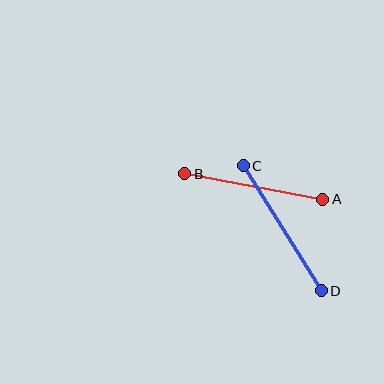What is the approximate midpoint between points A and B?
The midpoint is at approximately (254, 186) pixels.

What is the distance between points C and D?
The distance is approximately 147 pixels.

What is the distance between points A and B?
The distance is approximately 140 pixels.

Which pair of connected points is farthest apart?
Points C and D are farthest apart.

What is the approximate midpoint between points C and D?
The midpoint is at approximately (282, 228) pixels.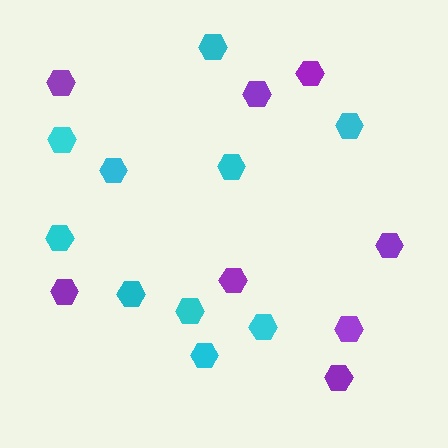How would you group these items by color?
There are 2 groups: one group of cyan hexagons (10) and one group of purple hexagons (8).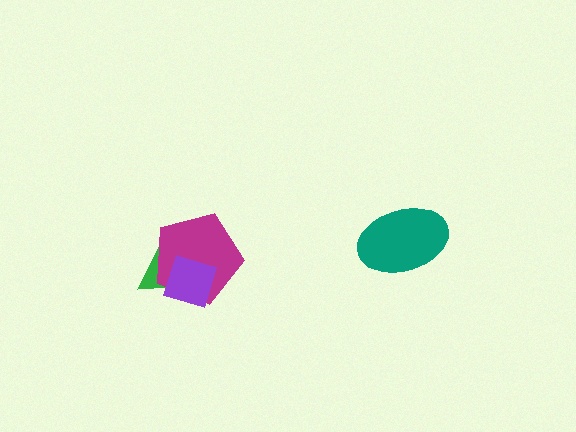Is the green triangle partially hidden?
Yes, it is partially covered by another shape.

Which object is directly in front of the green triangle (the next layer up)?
The magenta pentagon is directly in front of the green triangle.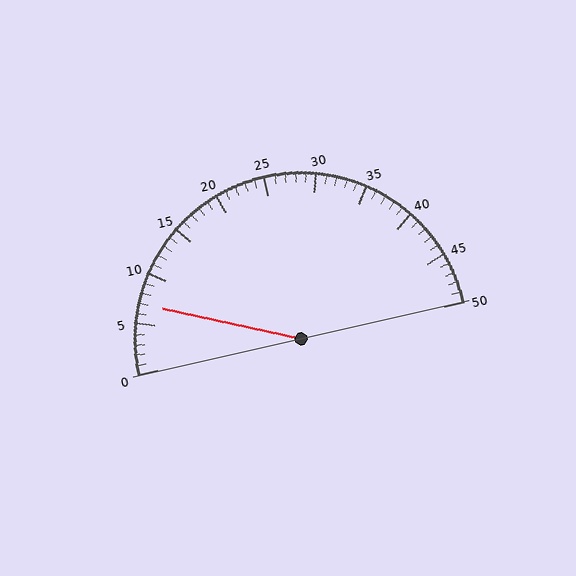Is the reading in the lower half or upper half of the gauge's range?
The reading is in the lower half of the range (0 to 50).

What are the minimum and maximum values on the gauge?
The gauge ranges from 0 to 50.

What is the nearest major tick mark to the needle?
The nearest major tick mark is 5.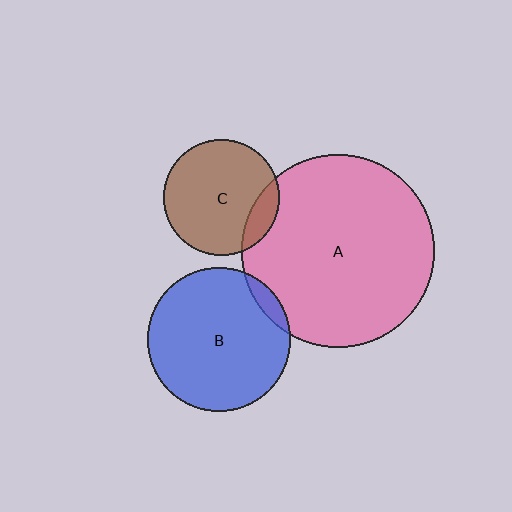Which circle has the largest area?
Circle A (pink).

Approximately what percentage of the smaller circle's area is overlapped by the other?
Approximately 15%.